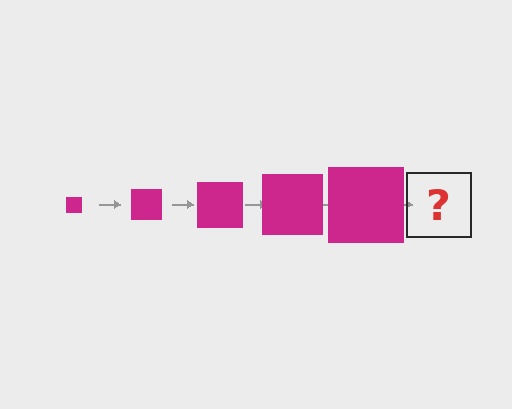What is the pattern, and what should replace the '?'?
The pattern is that the square gets progressively larger each step. The '?' should be a magenta square, larger than the previous one.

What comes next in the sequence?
The next element should be a magenta square, larger than the previous one.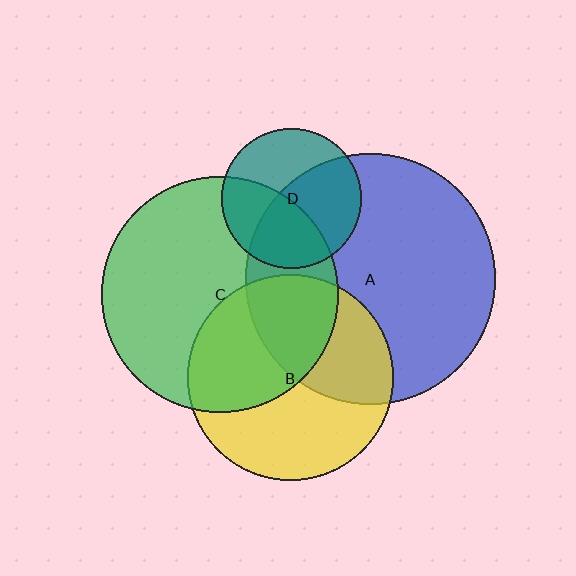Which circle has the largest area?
Circle A (blue).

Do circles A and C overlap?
Yes.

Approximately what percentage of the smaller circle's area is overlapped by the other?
Approximately 30%.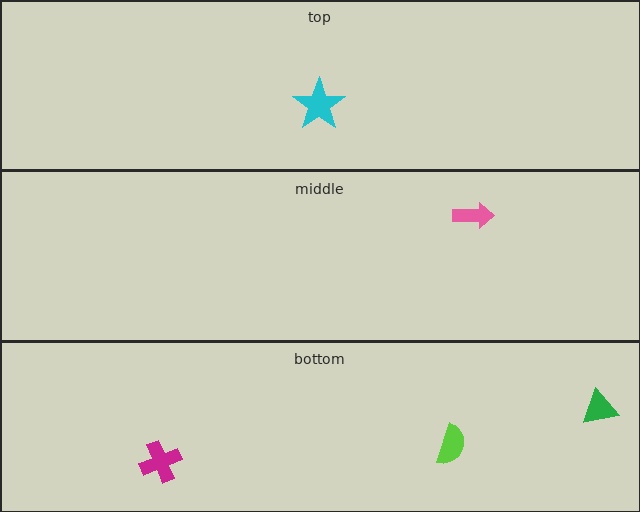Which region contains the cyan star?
The top region.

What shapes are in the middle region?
The pink arrow.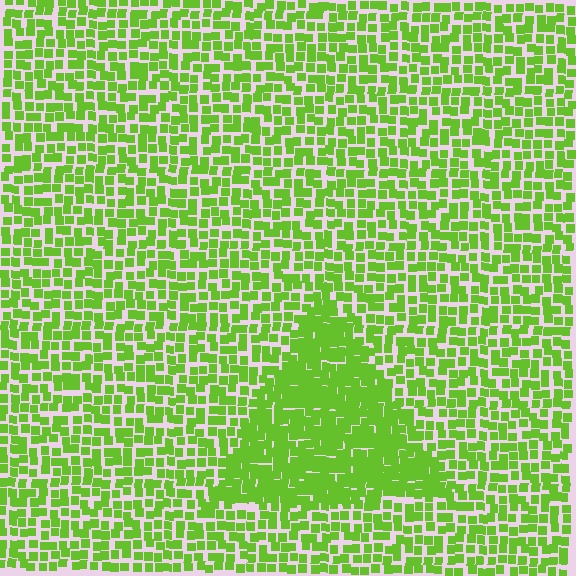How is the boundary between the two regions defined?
The boundary is defined by a change in element density (approximately 1.8x ratio). All elements are the same color, size, and shape.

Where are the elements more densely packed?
The elements are more densely packed inside the triangle boundary.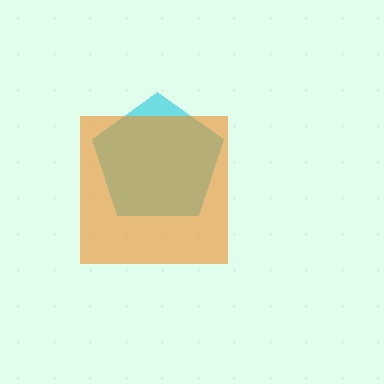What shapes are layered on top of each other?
The layered shapes are: a cyan pentagon, an orange square.